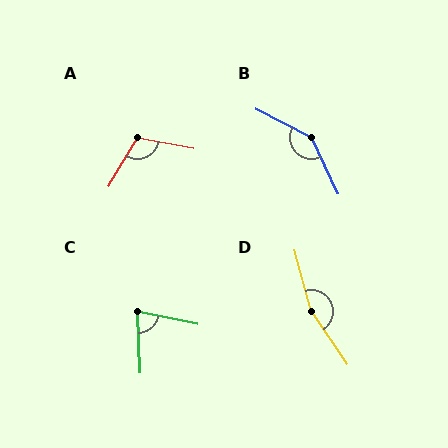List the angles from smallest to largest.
C (77°), A (110°), B (142°), D (161°).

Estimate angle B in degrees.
Approximately 142 degrees.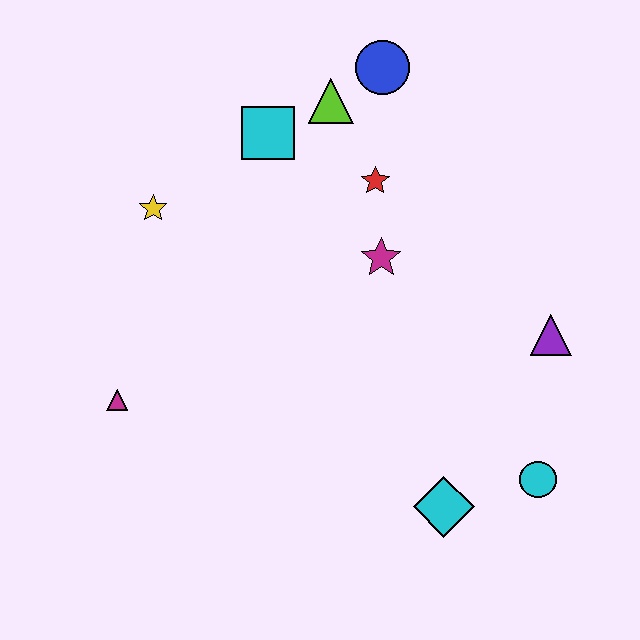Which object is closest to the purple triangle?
The cyan circle is closest to the purple triangle.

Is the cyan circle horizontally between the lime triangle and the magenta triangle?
No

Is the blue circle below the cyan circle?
No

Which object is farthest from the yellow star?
The cyan circle is farthest from the yellow star.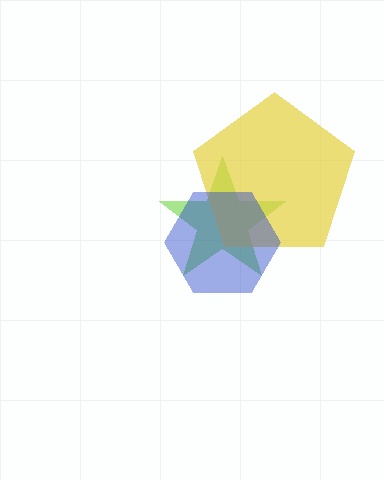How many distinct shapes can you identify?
There are 3 distinct shapes: a lime star, a yellow pentagon, a blue hexagon.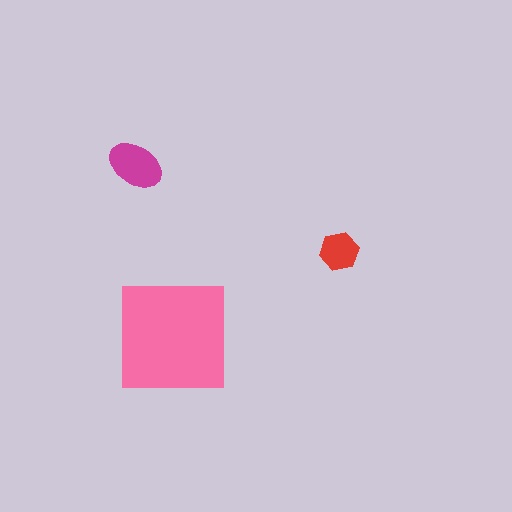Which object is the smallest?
The red hexagon.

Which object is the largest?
The pink square.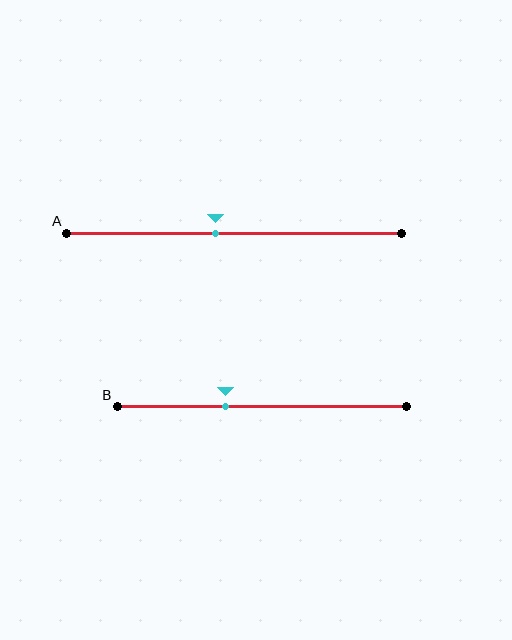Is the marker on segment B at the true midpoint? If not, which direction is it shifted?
No, the marker on segment B is shifted to the left by about 12% of the segment length.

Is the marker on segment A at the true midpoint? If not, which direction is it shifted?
No, the marker on segment A is shifted to the left by about 6% of the segment length.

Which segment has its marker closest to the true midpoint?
Segment A has its marker closest to the true midpoint.